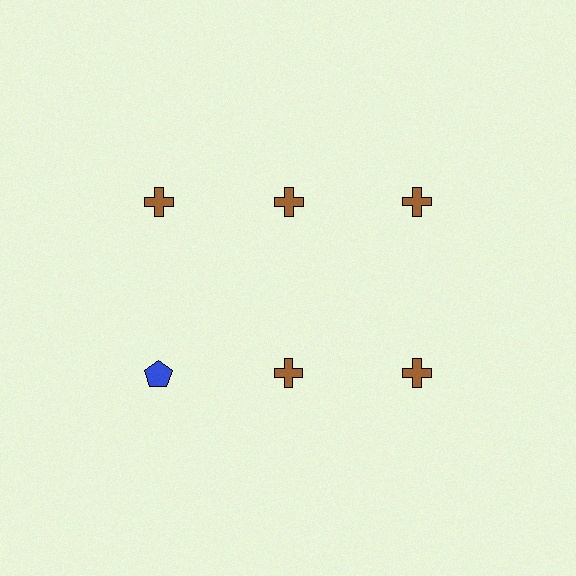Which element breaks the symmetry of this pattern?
The blue pentagon in the second row, leftmost column breaks the symmetry. All other shapes are brown crosses.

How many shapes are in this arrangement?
There are 6 shapes arranged in a grid pattern.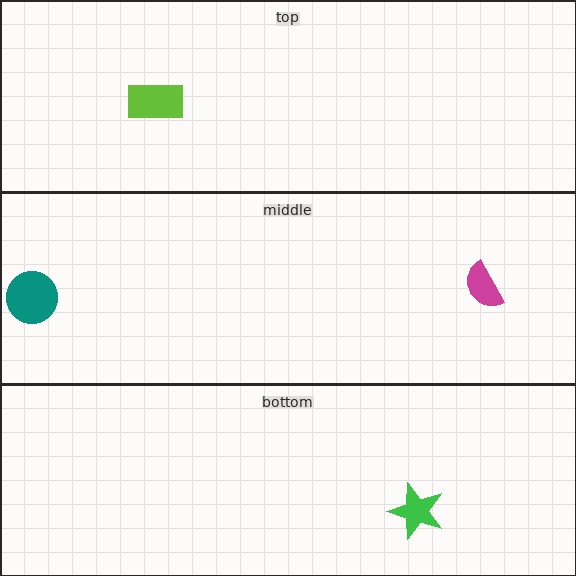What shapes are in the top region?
The lime rectangle.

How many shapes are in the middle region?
2.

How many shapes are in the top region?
1.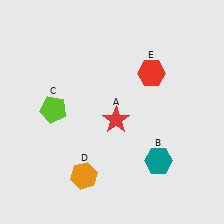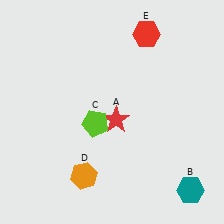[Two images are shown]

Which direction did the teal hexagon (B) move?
The teal hexagon (B) moved right.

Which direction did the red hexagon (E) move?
The red hexagon (E) moved up.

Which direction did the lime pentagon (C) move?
The lime pentagon (C) moved right.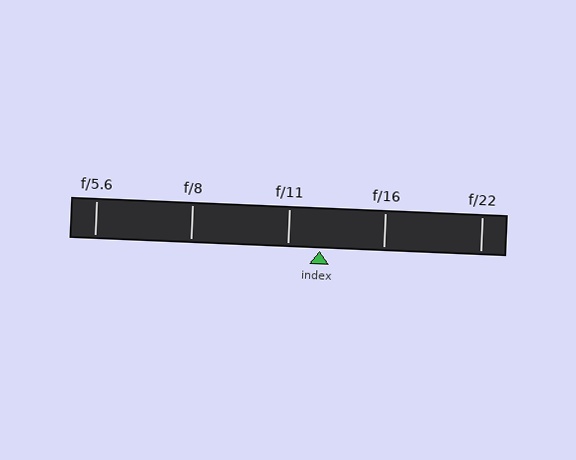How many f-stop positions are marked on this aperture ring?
There are 5 f-stop positions marked.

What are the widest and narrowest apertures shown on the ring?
The widest aperture shown is f/5.6 and the narrowest is f/22.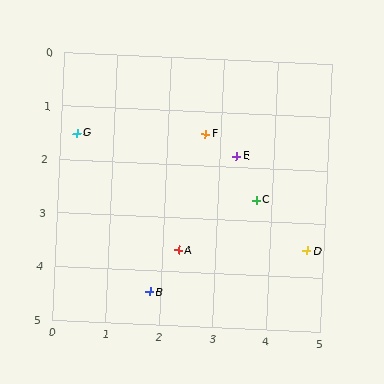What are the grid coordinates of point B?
Point B is at approximately (1.8, 4.4).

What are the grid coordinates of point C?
Point C is at approximately (3.7, 2.6).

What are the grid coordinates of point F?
Point F is at approximately (2.7, 1.4).